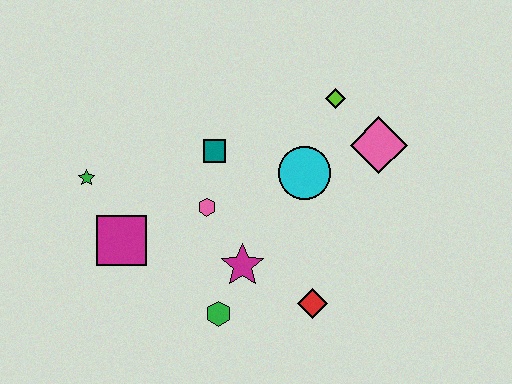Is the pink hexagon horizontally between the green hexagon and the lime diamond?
No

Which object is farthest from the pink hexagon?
The pink diamond is farthest from the pink hexagon.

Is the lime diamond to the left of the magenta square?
No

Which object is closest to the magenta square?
The green star is closest to the magenta square.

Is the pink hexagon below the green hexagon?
No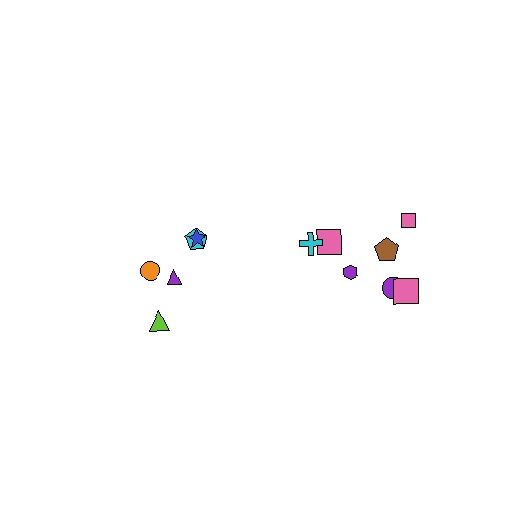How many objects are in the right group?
There are 7 objects.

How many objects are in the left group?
There are 5 objects.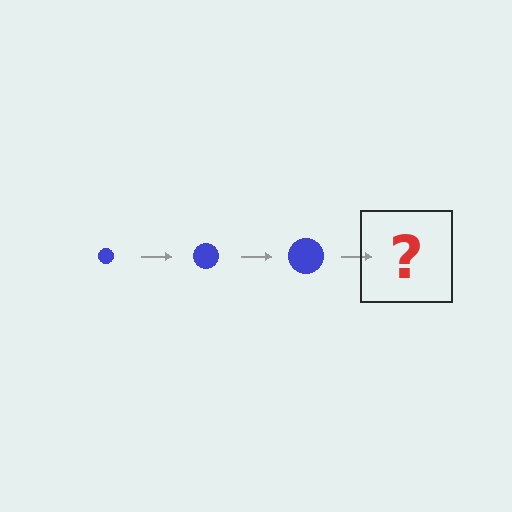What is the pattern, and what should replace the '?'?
The pattern is that the circle gets progressively larger each step. The '?' should be a blue circle, larger than the previous one.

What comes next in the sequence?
The next element should be a blue circle, larger than the previous one.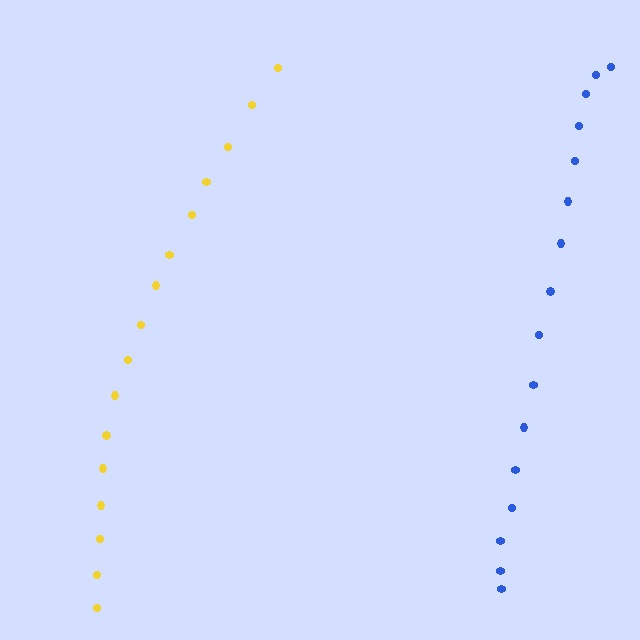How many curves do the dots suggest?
There are 2 distinct paths.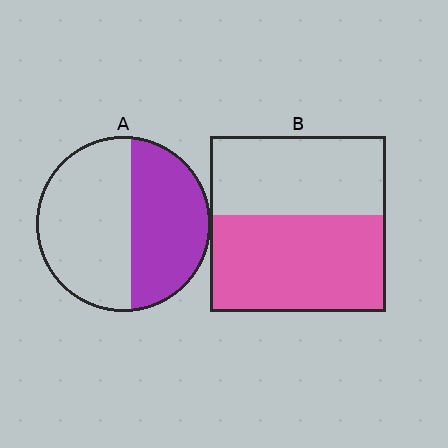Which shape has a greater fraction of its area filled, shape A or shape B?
Shape B.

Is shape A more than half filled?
No.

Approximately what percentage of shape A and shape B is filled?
A is approximately 45% and B is approximately 55%.